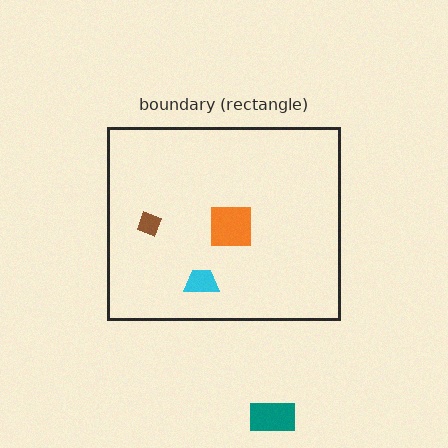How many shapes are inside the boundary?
3 inside, 1 outside.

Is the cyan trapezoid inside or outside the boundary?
Inside.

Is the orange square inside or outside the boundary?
Inside.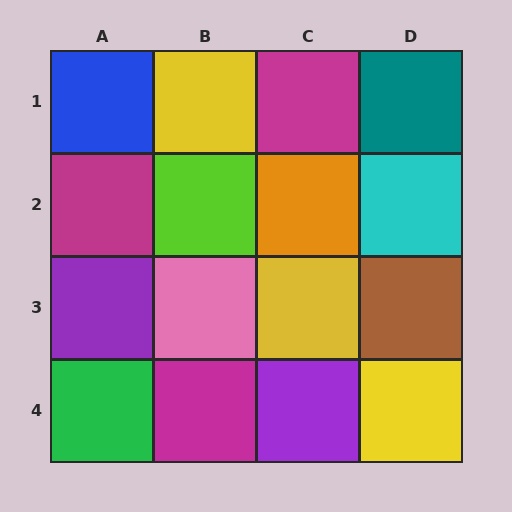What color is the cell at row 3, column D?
Brown.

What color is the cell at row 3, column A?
Purple.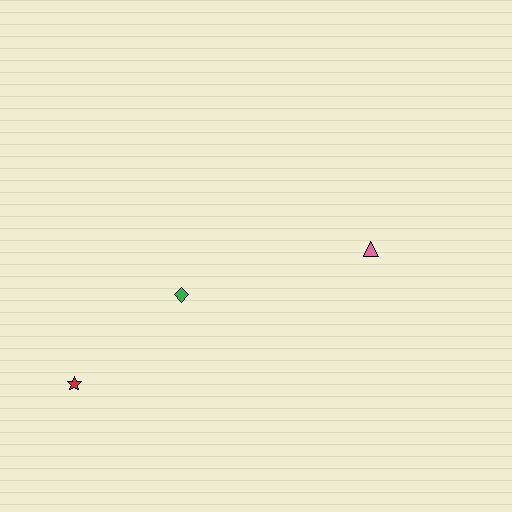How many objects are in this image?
There are 3 objects.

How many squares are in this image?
There are no squares.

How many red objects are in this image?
There is 1 red object.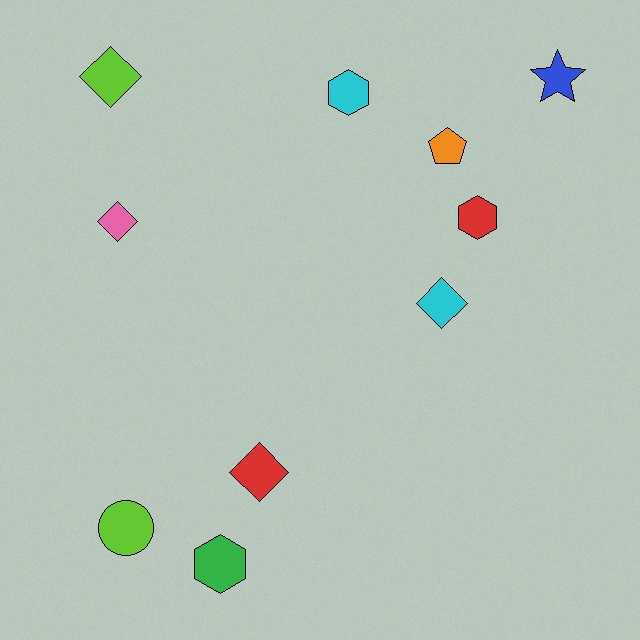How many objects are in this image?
There are 10 objects.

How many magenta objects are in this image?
There are no magenta objects.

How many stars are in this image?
There is 1 star.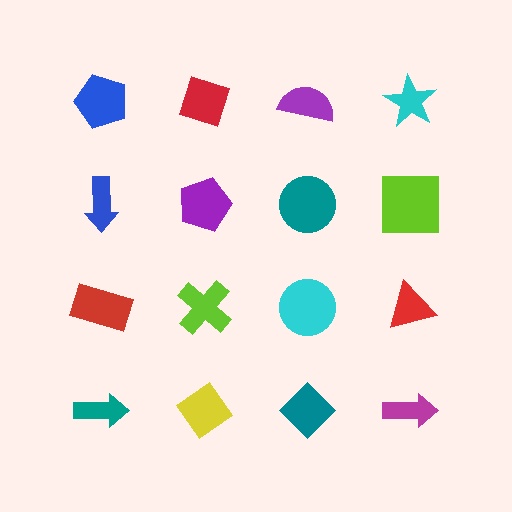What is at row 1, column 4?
A cyan star.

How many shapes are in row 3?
4 shapes.